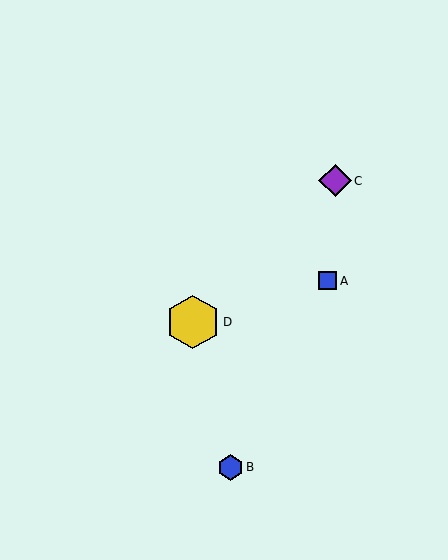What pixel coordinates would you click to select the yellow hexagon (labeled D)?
Click at (193, 322) to select the yellow hexagon D.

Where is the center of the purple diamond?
The center of the purple diamond is at (335, 181).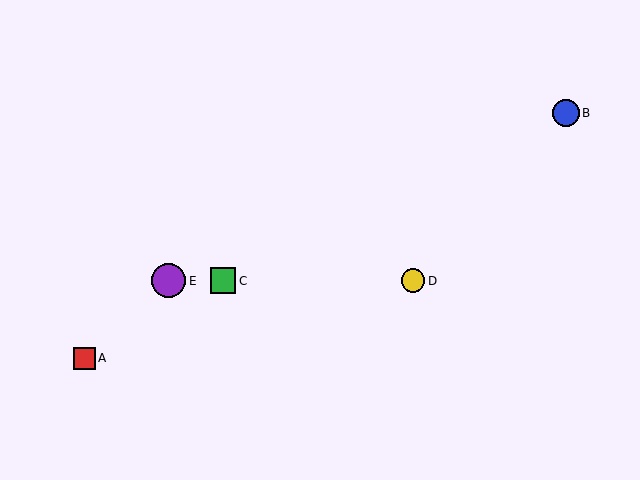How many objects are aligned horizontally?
3 objects (C, D, E) are aligned horizontally.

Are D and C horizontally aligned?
Yes, both are at y≈281.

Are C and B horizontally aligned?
No, C is at y≈281 and B is at y≈113.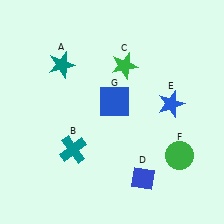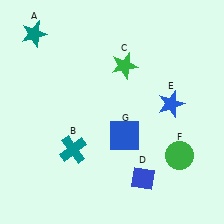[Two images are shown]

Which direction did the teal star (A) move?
The teal star (A) moved up.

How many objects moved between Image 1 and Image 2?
2 objects moved between the two images.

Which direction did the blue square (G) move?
The blue square (G) moved down.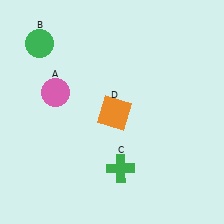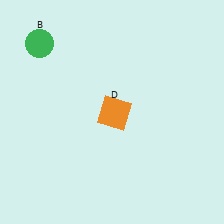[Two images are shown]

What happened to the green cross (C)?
The green cross (C) was removed in Image 2. It was in the bottom-right area of Image 1.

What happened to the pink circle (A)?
The pink circle (A) was removed in Image 2. It was in the top-left area of Image 1.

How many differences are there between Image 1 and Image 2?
There are 2 differences between the two images.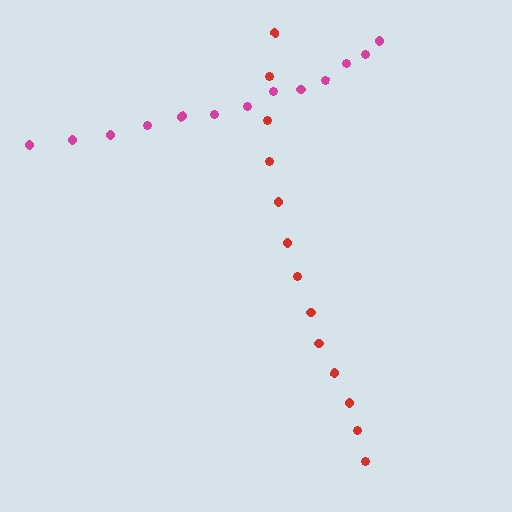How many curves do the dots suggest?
There are 2 distinct paths.